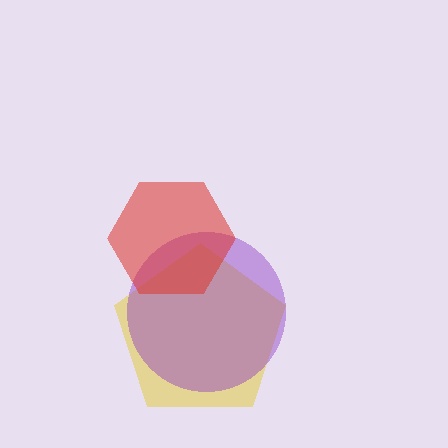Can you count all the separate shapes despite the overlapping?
Yes, there are 3 separate shapes.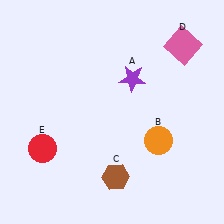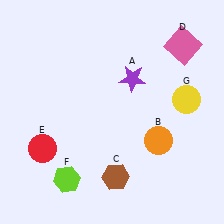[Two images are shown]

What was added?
A lime hexagon (F), a yellow circle (G) were added in Image 2.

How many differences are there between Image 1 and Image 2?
There are 2 differences between the two images.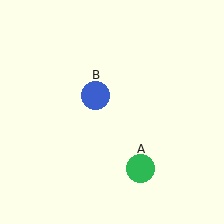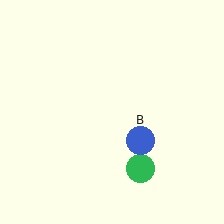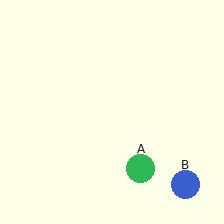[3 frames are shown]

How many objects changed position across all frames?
1 object changed position: blue circle (object B).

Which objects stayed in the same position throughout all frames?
Green circle (object A) remained stationary.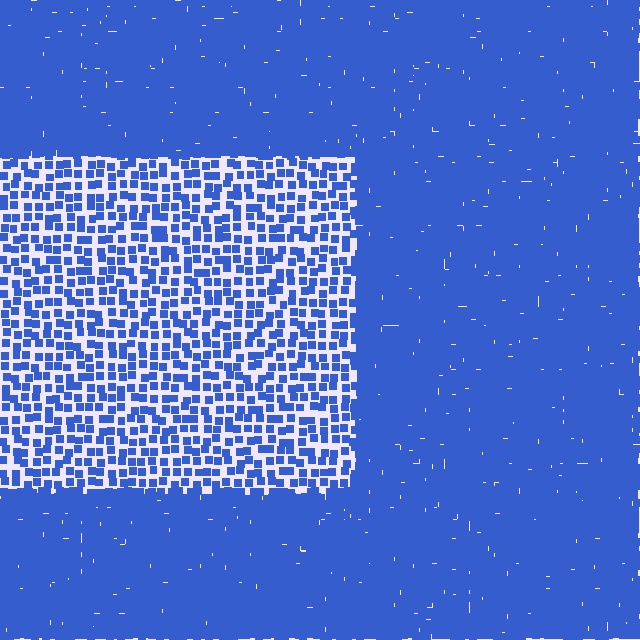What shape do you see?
I see a rectangle.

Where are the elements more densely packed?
The elements are more densely packed outside the rectangle boundary.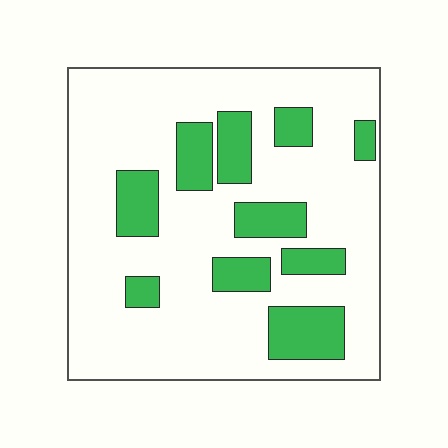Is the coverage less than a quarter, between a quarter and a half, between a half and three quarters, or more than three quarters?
Less than a quarter.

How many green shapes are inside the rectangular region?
10.